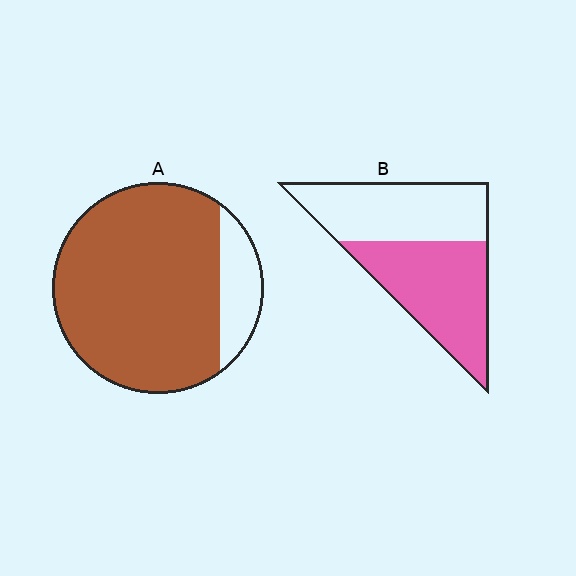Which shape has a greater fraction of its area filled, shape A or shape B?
Shape A.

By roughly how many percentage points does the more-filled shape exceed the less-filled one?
By roughly 35 percentage points (A over B).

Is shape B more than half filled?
Roughly half.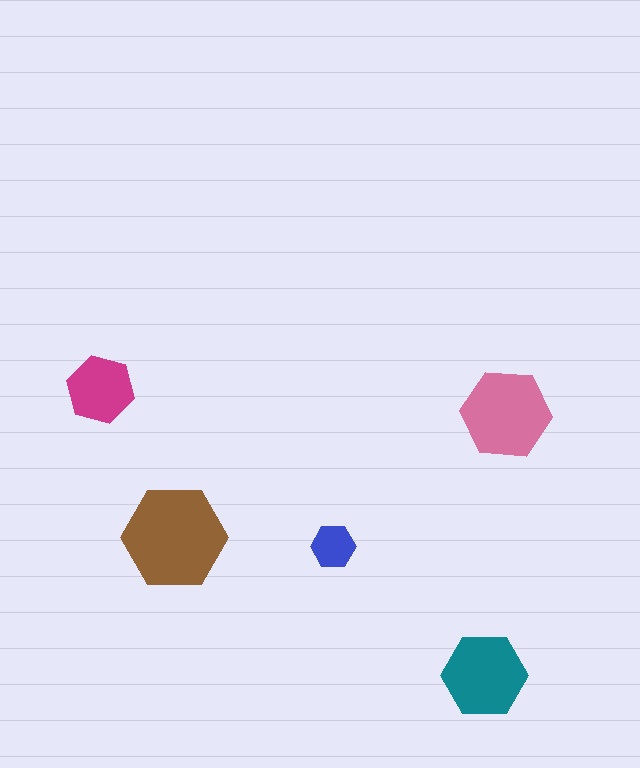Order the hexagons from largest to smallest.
the brown one, the pink one, the teal one, the magenta one, the blue one.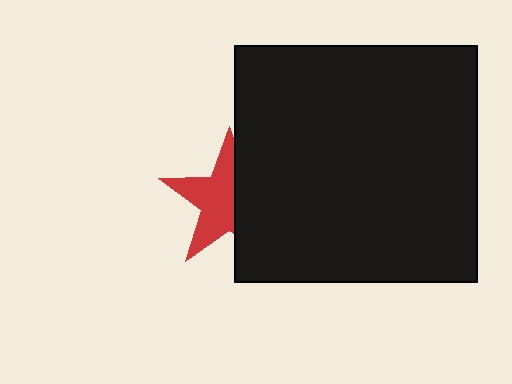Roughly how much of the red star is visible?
About half of it is visible (roughly 56%).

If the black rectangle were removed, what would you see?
You would see the complete red star.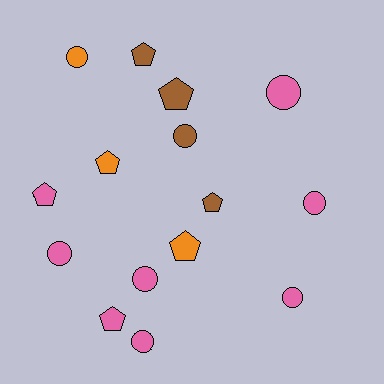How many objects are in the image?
There are 15 objects.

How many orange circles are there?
There is 1 orange circle.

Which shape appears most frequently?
Circle, with 8 objects.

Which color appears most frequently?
Pink, with 8 objects.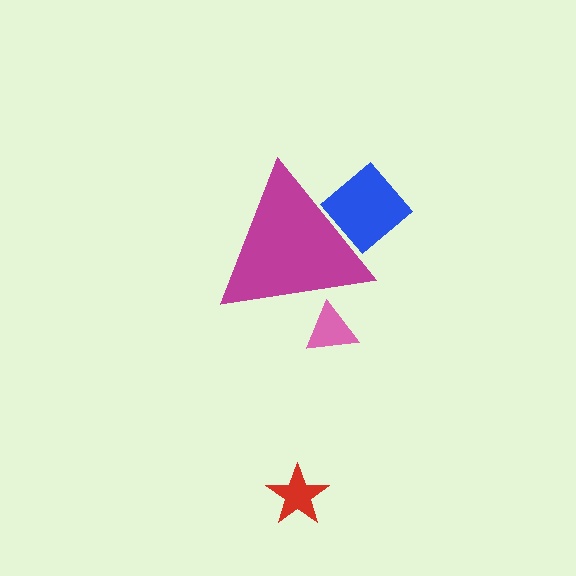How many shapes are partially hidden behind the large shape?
2 shapes are partially hidden.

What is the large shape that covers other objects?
A magenta triangle.